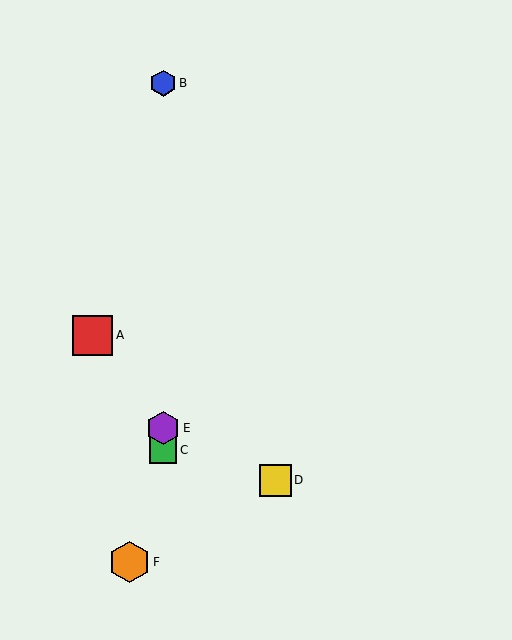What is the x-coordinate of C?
Object C is at x≈163.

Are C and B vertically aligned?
Yes, both are at x≈163.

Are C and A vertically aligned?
No, C is at x≈163 and A is at x≈93.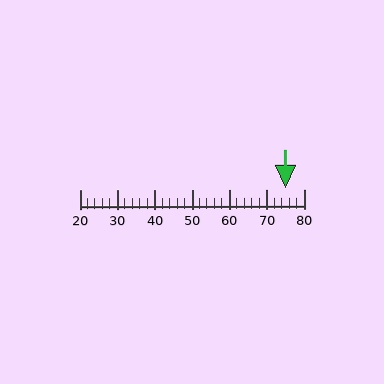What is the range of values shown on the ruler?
The ruler shows values from 20 to 80.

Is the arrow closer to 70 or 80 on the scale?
The arrow is closer to 80.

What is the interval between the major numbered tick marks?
The major tick marks are spaced 10 units apart.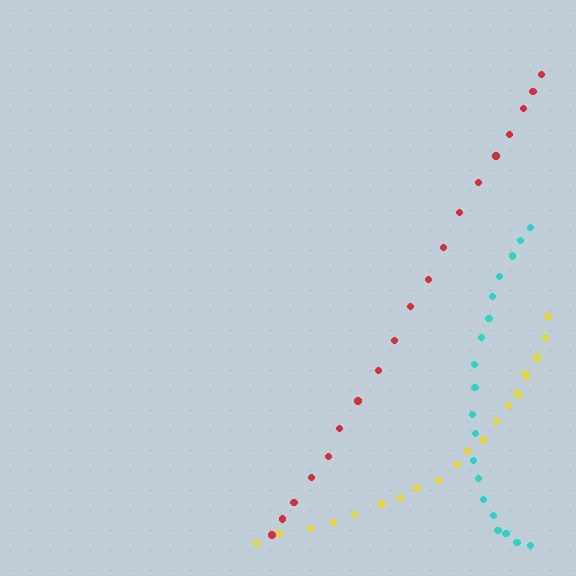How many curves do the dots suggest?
There are 3 distinct paths.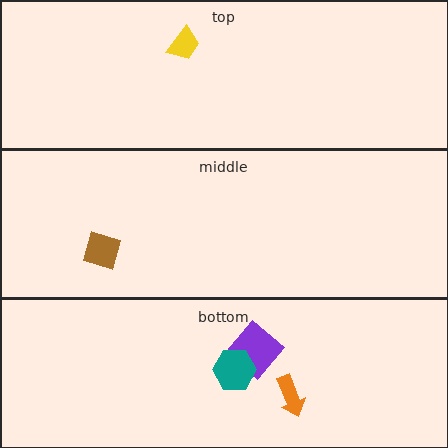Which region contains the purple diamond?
The bottom region.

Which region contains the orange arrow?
The bottom region.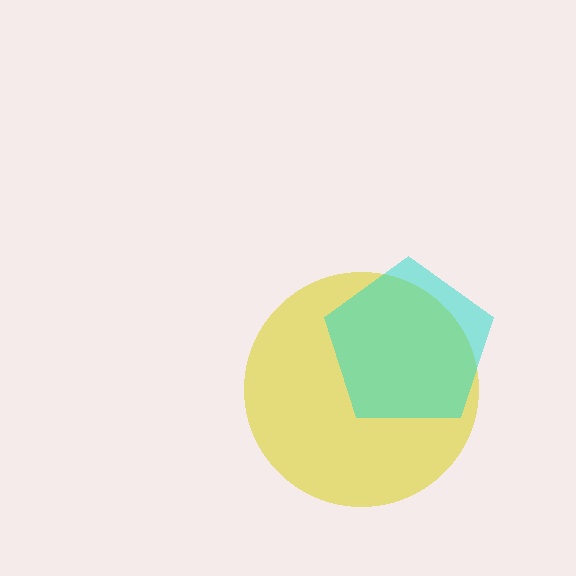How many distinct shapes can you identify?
There are 2 distinct shapes: a yellow circle, a cyan pentagon.